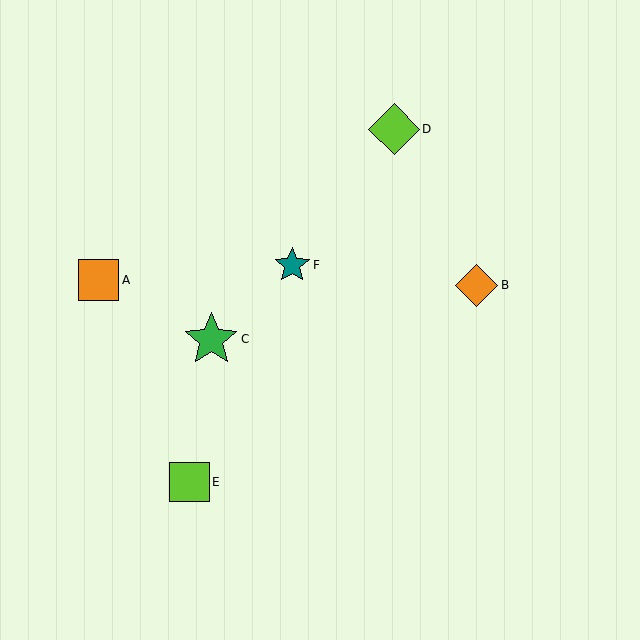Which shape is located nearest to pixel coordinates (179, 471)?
The lime square (labeled E) at (190, 482) is nearest to that location.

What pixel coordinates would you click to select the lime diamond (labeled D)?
Click at (394, 129) to select the lime diamond D.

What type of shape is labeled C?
Shape C is a green star.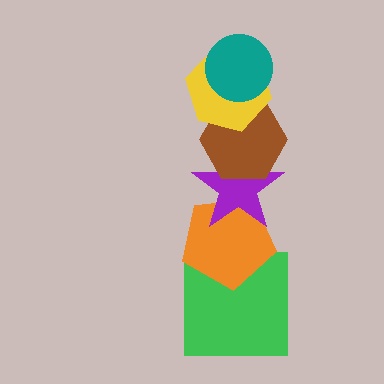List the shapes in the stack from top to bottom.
From top to bottom: the teal circle, the yellow hexagon, the brown hexagon, the purple star, the orange pentagon, the green square.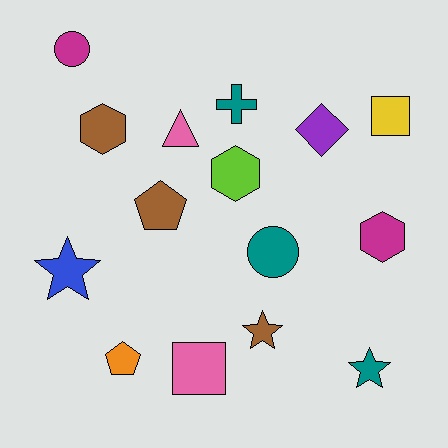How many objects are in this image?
There are 15 objects.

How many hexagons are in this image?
There are 3 hexagons.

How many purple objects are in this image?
There is 1 purple object.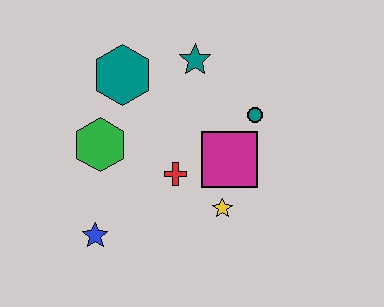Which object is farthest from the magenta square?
The blue star is farthest from the magenta square.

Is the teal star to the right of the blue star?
Yes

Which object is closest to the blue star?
The green hexagon is closest to the blue star.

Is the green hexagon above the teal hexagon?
No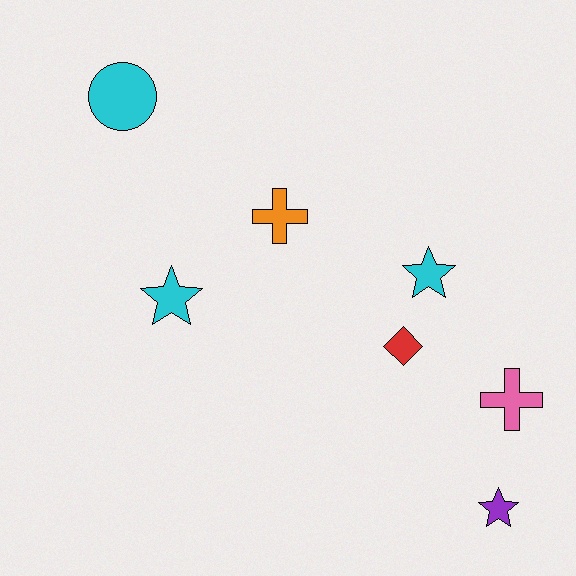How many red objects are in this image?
There is 1 red object.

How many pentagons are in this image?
There are no pentagons.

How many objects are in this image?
There are 7 objects.